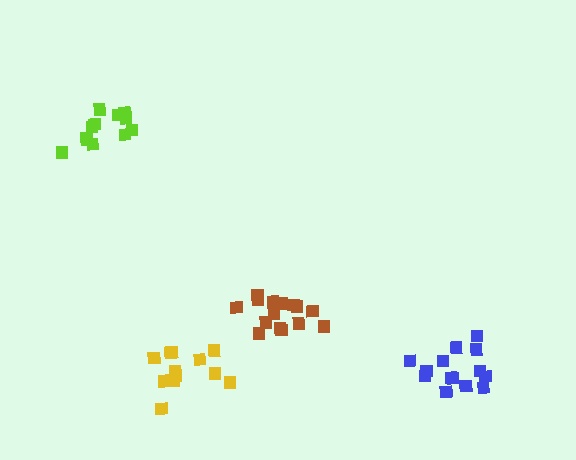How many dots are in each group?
Group 1: 14 dots, Group 2: 15 dots, Group 3: 12 dots, Group 4: 12 dots (53 total).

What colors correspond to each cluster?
The clusters are colored: blue, brown, lime, yellow.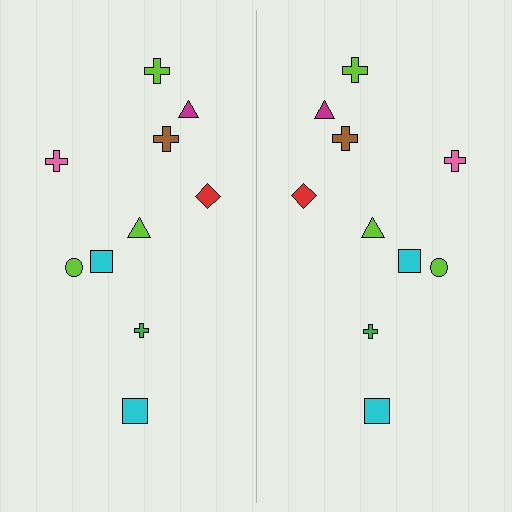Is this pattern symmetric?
Yes, this pattern has bilateral (reflection) symmetry.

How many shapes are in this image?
There are 20 shapes in this image.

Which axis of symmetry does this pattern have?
The pattern has a vertical axis of symmetry running through the center of the image.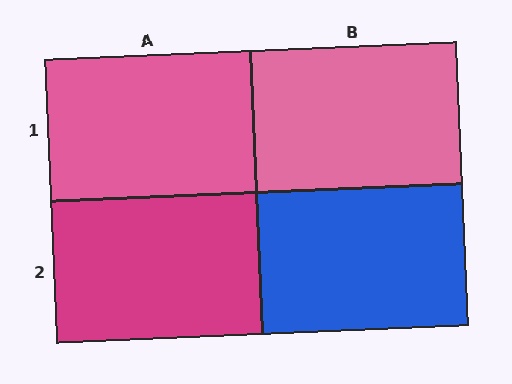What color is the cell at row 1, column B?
Pink.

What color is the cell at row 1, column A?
Pink.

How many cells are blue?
1 cell is blue.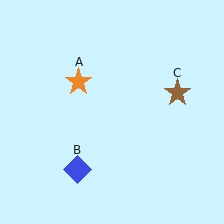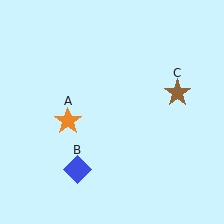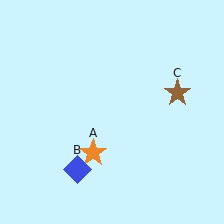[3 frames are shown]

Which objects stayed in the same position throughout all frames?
Blue diamond (object B) and brown star (object C) remained stationary.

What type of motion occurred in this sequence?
The orange star (object A) rotated counterclockwise around the center of the scene.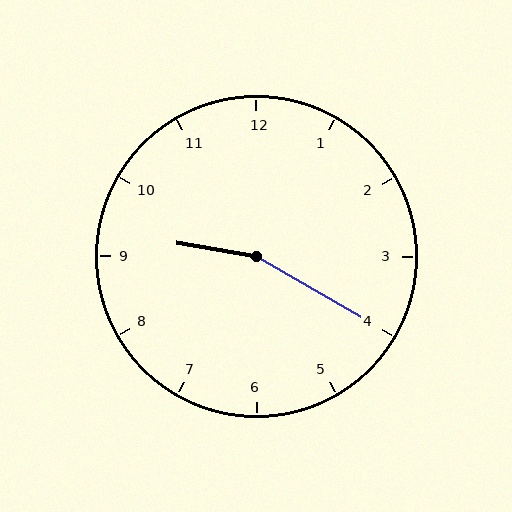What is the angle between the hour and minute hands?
Approximately 160 degrees.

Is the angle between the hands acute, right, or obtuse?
It is obtuse.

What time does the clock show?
9:20.